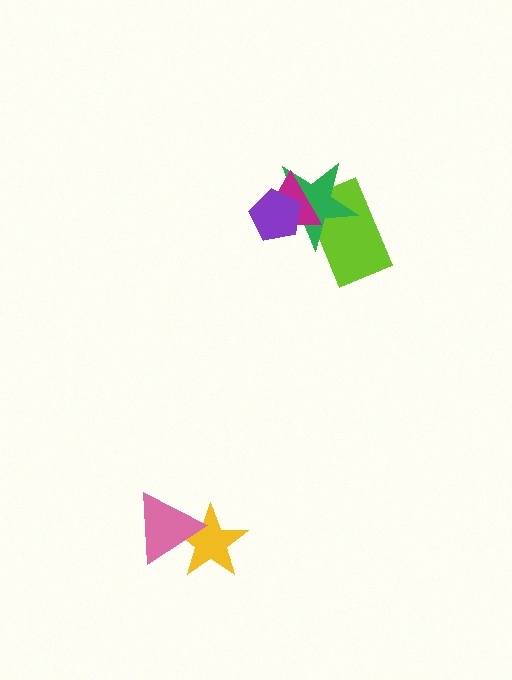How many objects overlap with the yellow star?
1 object overlaps with the yellow star.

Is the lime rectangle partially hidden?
Yes, it is partially covered by another shape.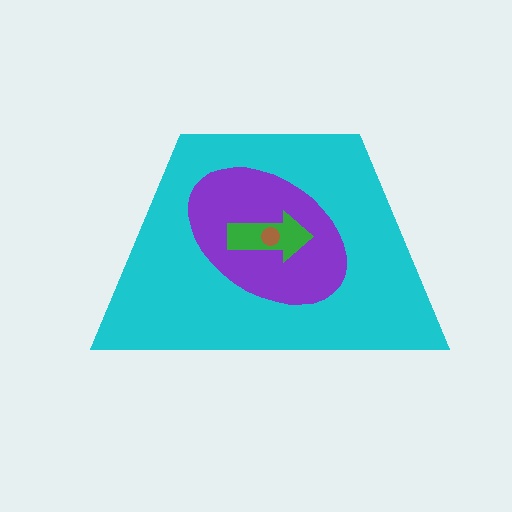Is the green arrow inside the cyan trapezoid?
Yes.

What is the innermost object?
The brown circle.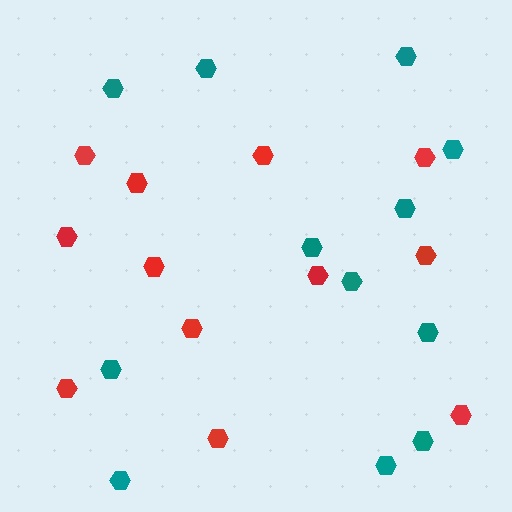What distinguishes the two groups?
There are 2 groups: one group of red hexagons (12) and one group of teal hexagons (12).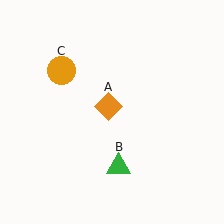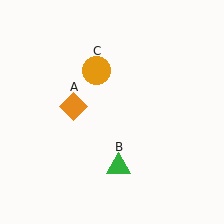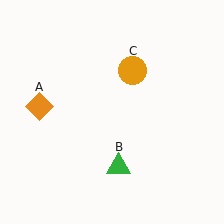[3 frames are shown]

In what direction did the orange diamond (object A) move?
The orange diamond (object A) moved left.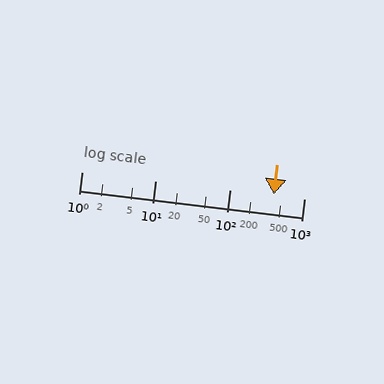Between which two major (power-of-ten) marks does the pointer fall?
The pointer is between 100 and 1000.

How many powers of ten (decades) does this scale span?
The scale spans 3 decades, from 1 to 1000.